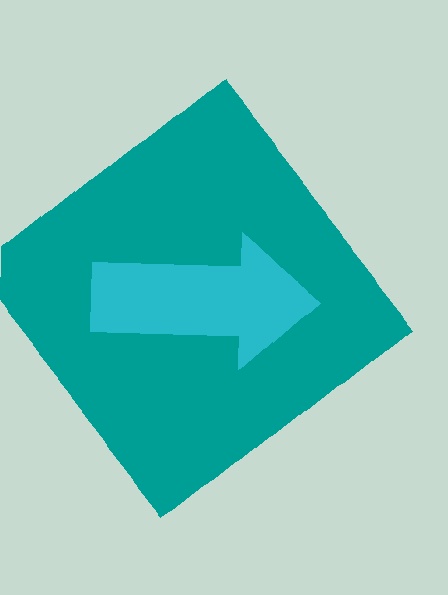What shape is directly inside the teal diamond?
The cyan arrow.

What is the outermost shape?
The teal diamond.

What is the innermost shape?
The cyan arrow.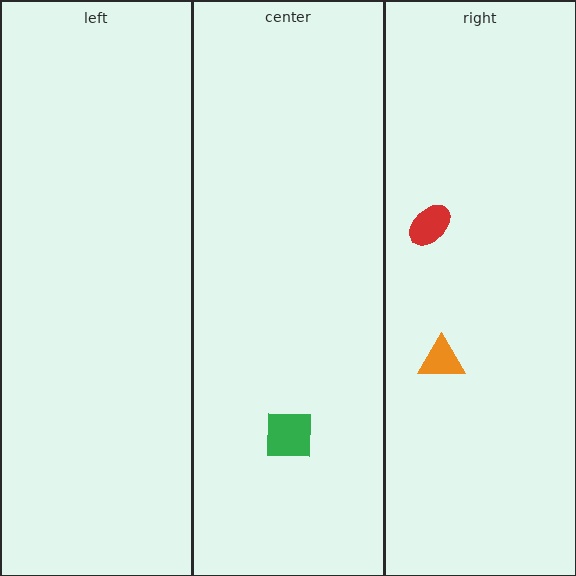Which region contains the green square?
The center region.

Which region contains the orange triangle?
The right region.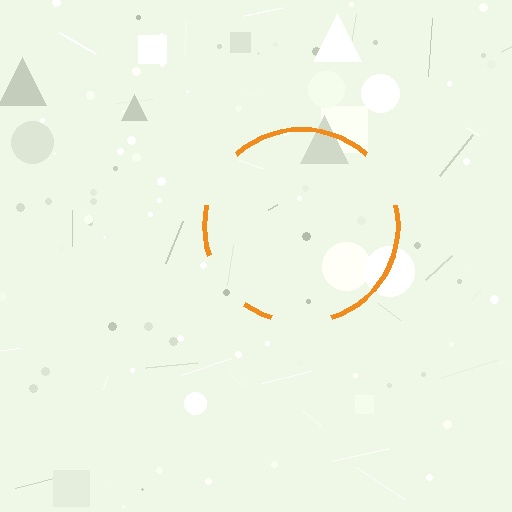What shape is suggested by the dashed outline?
The dashed outline suggests a circle.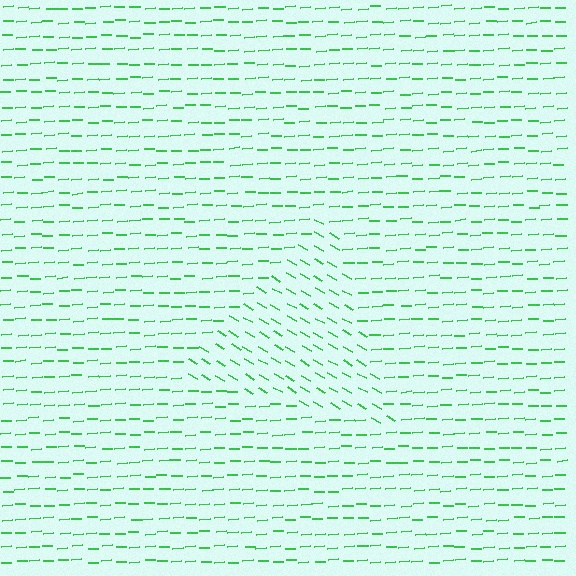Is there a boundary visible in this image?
Yes, there is a texture boundary formed by a change in line orientation.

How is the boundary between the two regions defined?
The boundary is defined purely by a change in line orientation (approximately 33 degrees difference). All lines are the same color and thickness.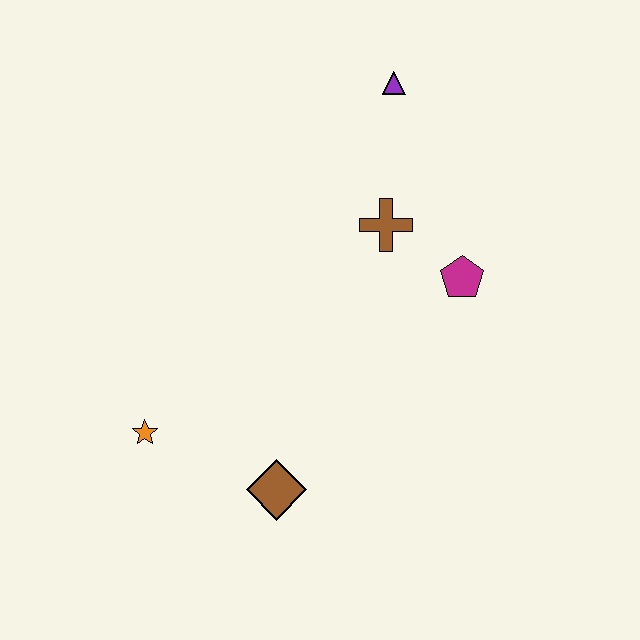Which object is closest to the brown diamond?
The orange star is closest to the brown diamond.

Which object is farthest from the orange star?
The purple triangle is farthest from the orange star.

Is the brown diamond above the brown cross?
No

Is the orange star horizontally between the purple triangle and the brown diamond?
No